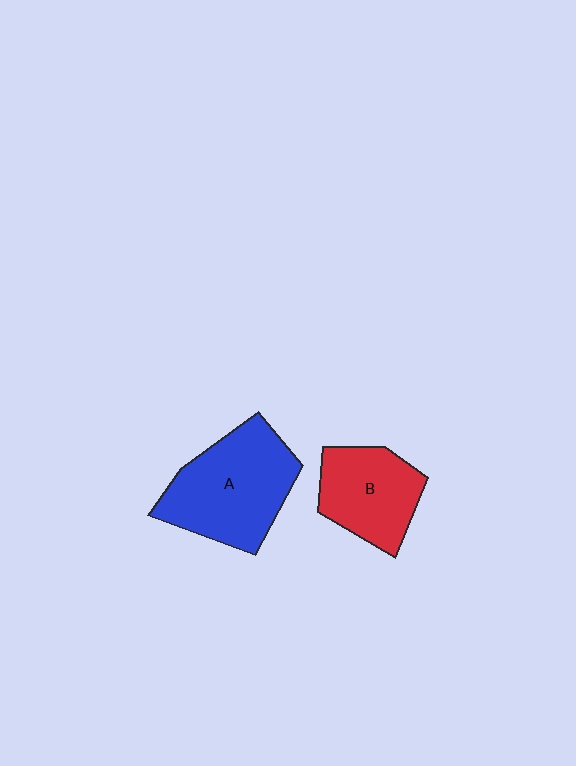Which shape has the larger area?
Shape A (blue).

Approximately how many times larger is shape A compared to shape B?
Approximately 1.4 times.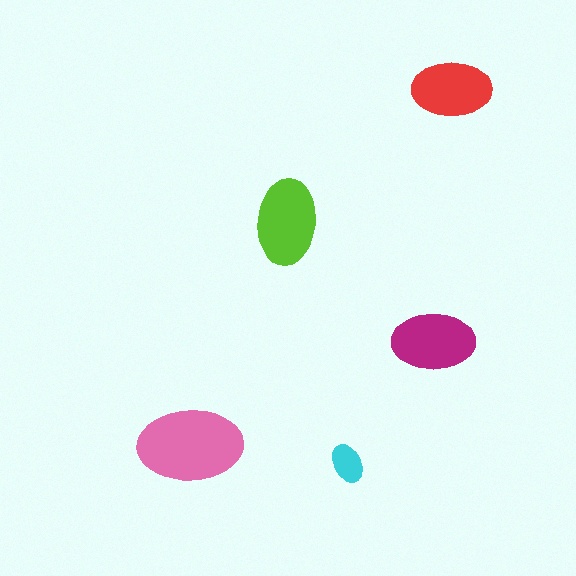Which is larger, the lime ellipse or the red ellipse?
The lime one.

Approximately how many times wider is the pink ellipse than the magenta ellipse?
About 1.5 times wider.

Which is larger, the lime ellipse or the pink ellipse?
The pink one.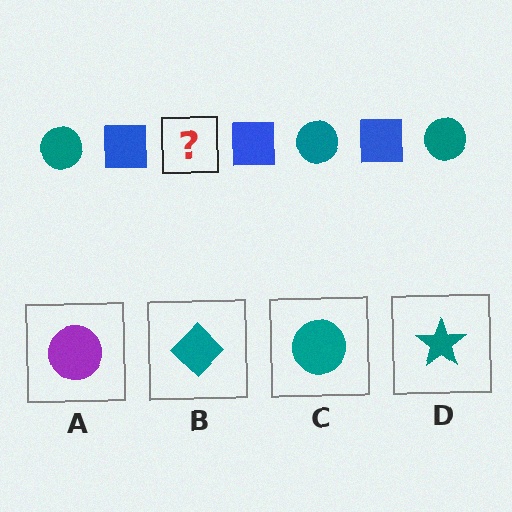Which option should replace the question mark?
Option C.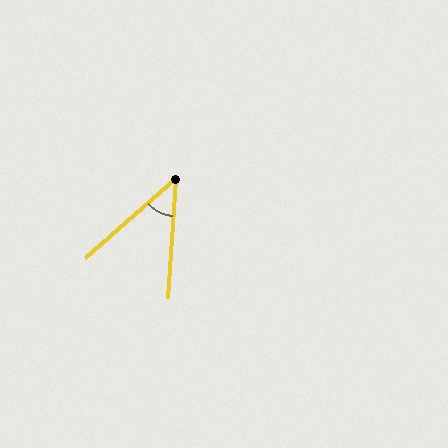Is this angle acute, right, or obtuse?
It is acute.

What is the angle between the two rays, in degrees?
Approximately 45 degrees.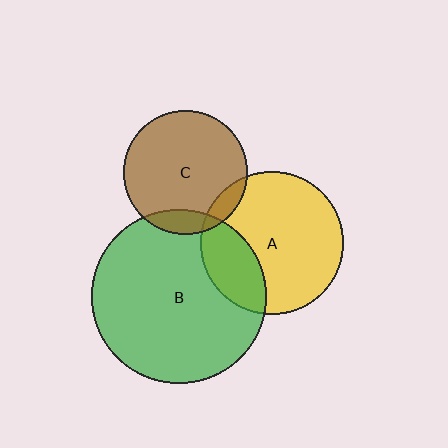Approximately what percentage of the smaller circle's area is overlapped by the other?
Approximately 25%.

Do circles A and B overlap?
Yes.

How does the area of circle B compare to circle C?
Approximately 2.0 times.